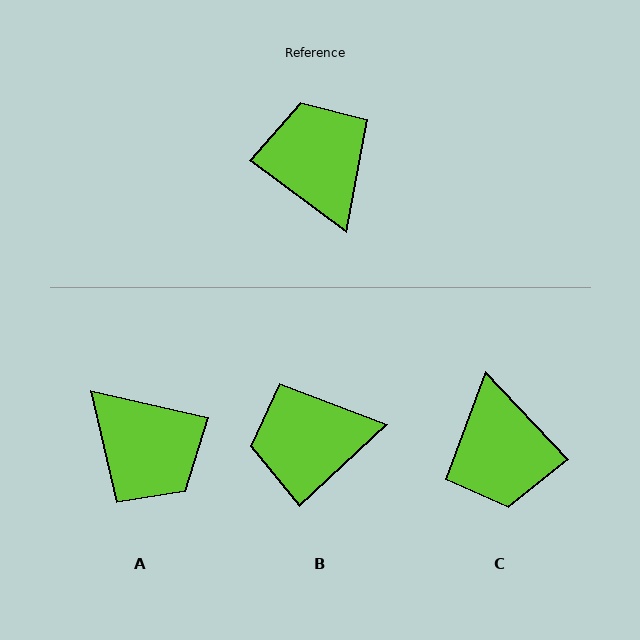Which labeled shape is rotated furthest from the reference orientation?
C, about 170 degrees away.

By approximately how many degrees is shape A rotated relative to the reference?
Approximately 156 degrees clockwise.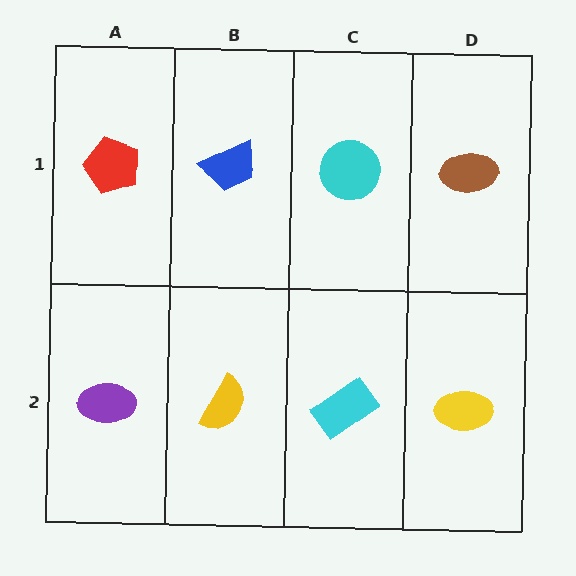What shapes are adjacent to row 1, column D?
A yellow ellipse (row 2, column D), a cyan circle (row 1, column C).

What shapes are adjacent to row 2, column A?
A red pentagon (row 1, column A), a yellow semicircle (row 2, column B).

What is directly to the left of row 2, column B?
A purple ellipse.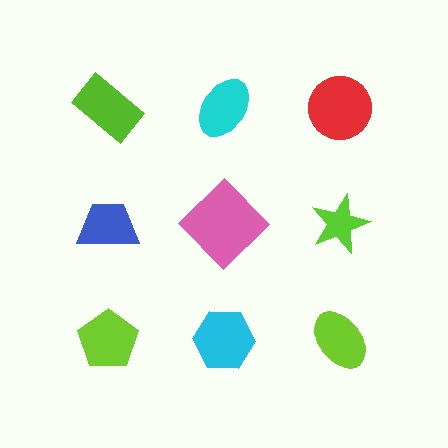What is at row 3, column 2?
A cyan hexagon.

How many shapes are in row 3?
3 shapes.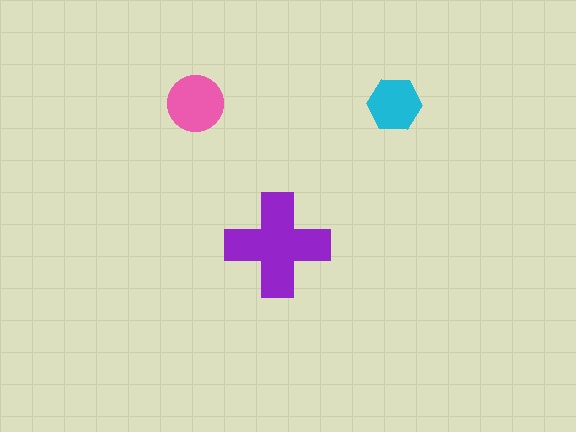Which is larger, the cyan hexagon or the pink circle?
The pink circle.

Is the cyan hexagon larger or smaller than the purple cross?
Smaller.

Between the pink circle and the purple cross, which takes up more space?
The purple cross.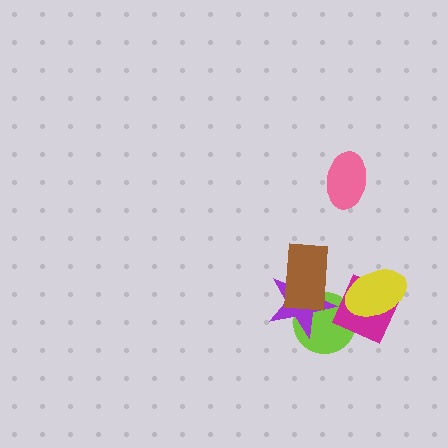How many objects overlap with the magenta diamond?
3 objects overlap with the magenta diamond.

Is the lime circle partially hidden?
Yes, it is partially covered by another shape.